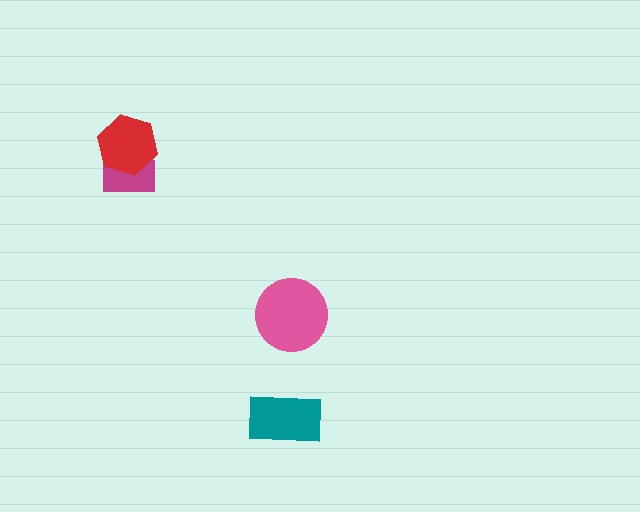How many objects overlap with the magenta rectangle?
1 object overlaps with the magenta rectangle.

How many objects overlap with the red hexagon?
1 object overlaps with the red hexagon.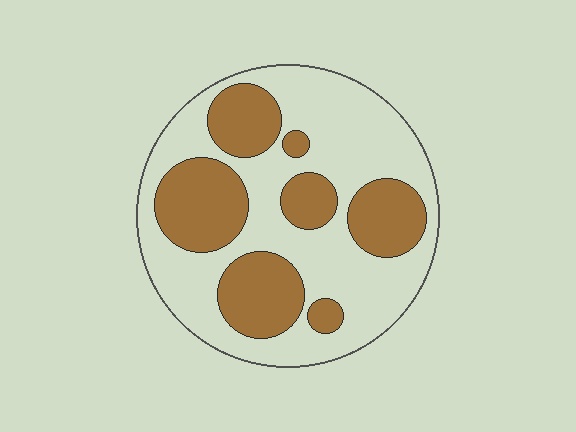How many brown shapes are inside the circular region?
7.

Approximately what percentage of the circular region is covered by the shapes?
Approximately 35%.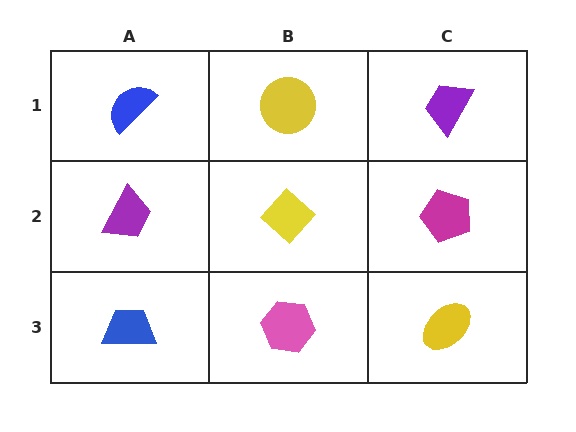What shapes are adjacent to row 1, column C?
A magenta pentagon (row 2, column C), a yellow circle (row 1, column B).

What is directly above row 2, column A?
A blue semicircle.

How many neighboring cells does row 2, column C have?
3.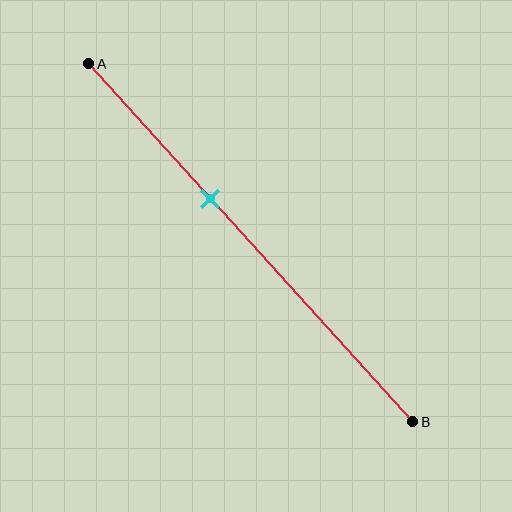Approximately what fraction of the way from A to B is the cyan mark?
The cyan mark is approximately 40% of the way from A to B.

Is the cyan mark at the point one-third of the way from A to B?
No, the mark is at about 40% from A, not at the 33% one-third point.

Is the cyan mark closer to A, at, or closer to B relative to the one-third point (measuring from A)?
The cyan mark is closer to point B than the one-third point of segment AB.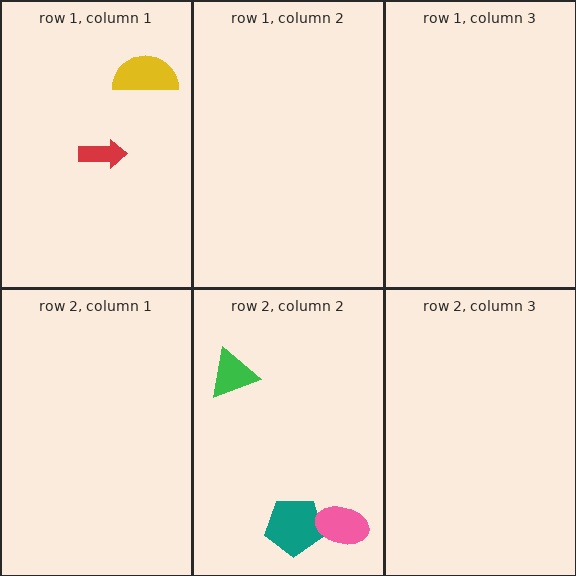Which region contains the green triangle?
The row 2, column 2 region.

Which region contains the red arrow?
The row 1, column 1 region.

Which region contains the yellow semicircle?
The row 1, column 1 region.